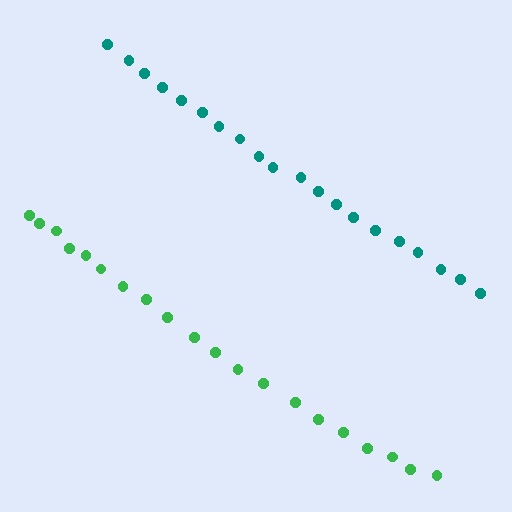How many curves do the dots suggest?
There are 2 distinct paths.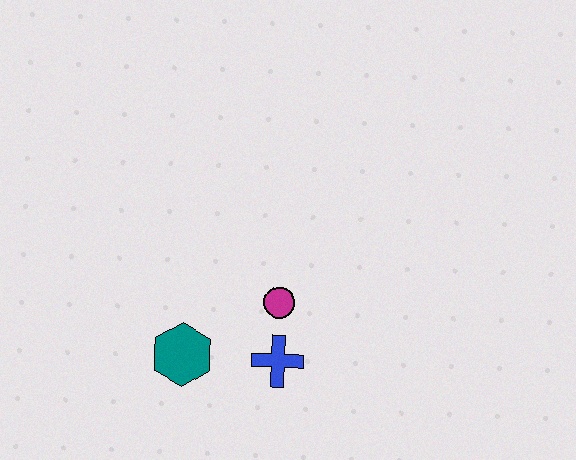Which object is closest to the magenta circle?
The blue cross is closest to the magenta circle.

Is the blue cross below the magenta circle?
Yes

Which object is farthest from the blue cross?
The teal hexagon is farthest from the blue cross.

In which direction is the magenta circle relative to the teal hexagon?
The magenta circle is to the right of the teal hexagon.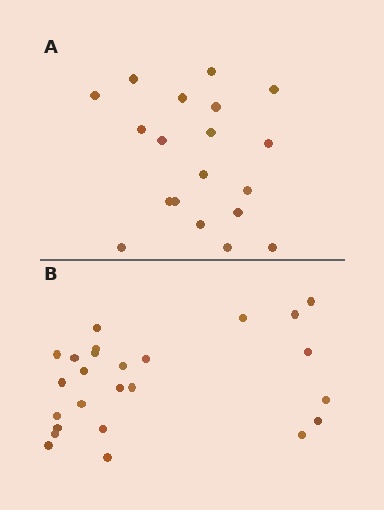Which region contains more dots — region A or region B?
Region B (the bottom region) has more dots.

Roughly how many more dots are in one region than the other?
Region B has about 6 more dots than region A.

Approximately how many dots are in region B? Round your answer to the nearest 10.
About 20 dots. (The exact count is 25, which rounds to 20.)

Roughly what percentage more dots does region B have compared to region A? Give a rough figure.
About 30% more.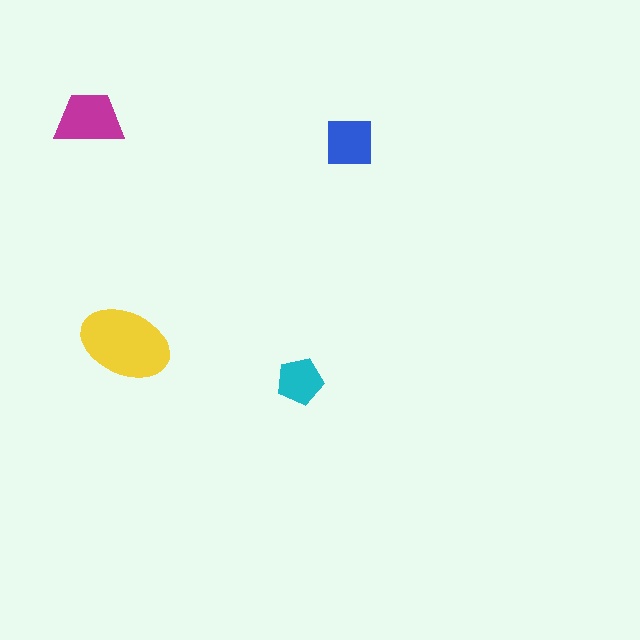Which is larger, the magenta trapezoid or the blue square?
The magenta trapezoid.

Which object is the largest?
The yellow ellipse.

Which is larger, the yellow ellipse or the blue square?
The yellow ellipse.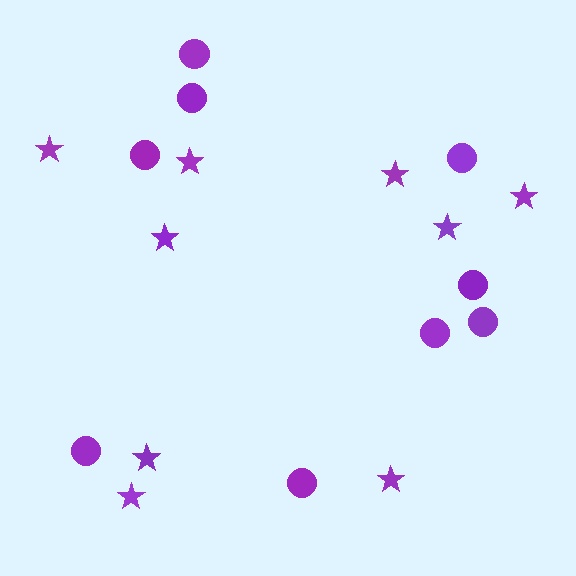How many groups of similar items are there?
There are 2 groups: one group of circles (9) and one group of stars (9).